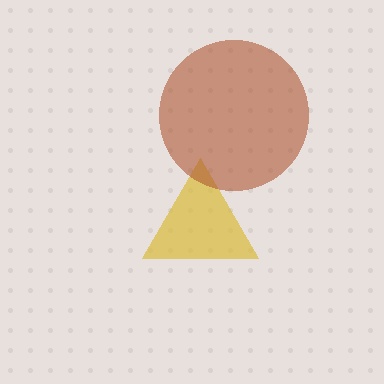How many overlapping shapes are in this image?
There are 2 overlapping shapes in the image.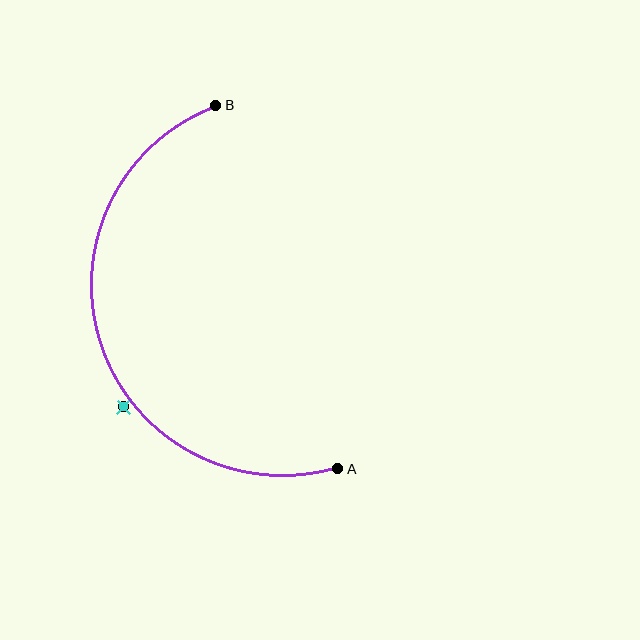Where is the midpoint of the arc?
The arc midpoint is the point on the curve farthest from the straight line joining A and B. It sits to the left of that line.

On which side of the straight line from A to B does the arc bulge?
The arc bulges to the left of the straight line connecting A and B.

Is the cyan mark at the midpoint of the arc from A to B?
No — the cyan mark does not lie on the arc at all. It sits slightly outside the curve.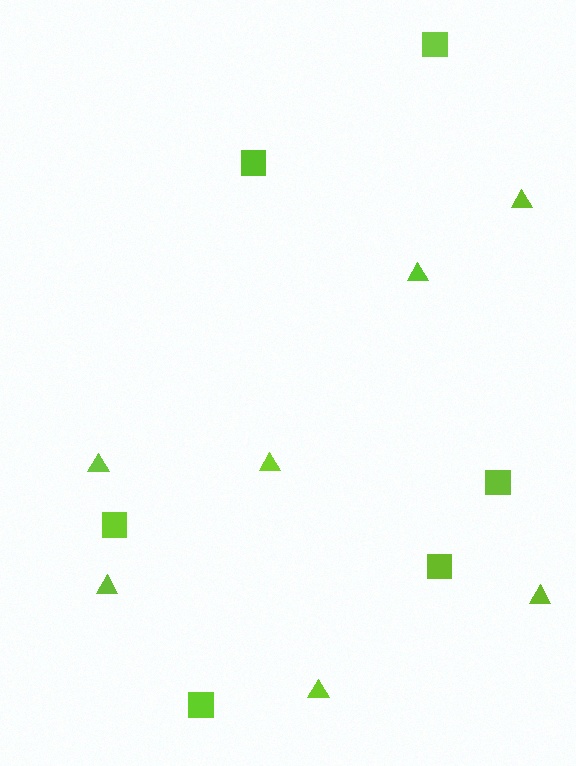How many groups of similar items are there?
There are 2 groups: one group of triangles (7) and one group of squares (6).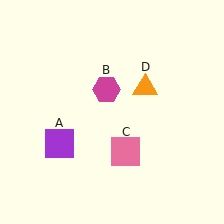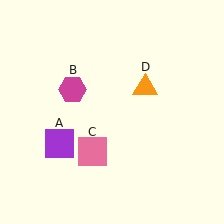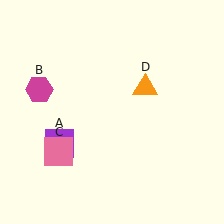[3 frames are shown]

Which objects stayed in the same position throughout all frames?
Purple square (object A) and orange triangle (object D) remained stationary.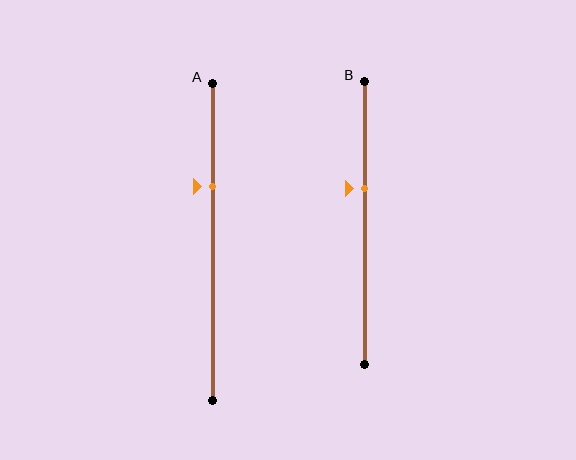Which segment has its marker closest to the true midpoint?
Segment B has its marker closest to the true midpoint.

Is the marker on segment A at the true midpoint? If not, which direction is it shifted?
No, the marker on segment A is shifted upward by about 17% of the segment length.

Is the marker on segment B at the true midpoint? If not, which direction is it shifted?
No, the marker on segment B is shifted upward by about 12% of the segment length.